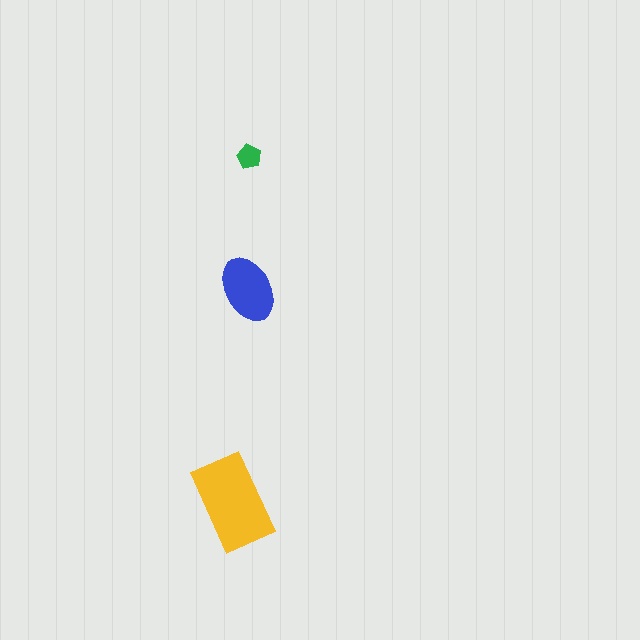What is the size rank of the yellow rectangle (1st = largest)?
1st.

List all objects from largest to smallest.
The yellow rectangle, the blue ellipse, the green pentagon.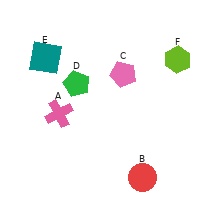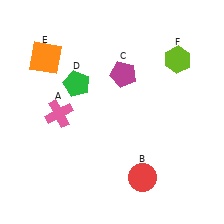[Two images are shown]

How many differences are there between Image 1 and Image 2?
There are 2 differences between the two images.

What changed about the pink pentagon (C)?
In Image 1, C is pink. In Image 2, it changed to magenta.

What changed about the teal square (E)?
In Image 1, E is teal. In Image 2, it changed to orange.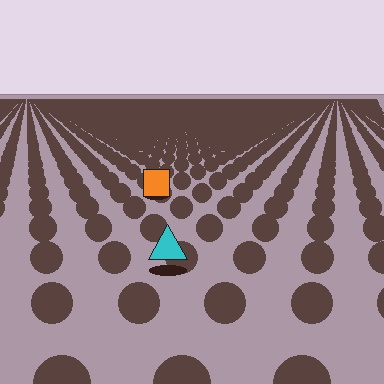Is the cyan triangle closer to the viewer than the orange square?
Yes. The cyan triangle is closer — you can tell from the texture gradient: the ground texture is coarser near it.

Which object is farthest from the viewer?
The orange square is farthest from the viewer. It appears smaller and the ground texture around it is denser.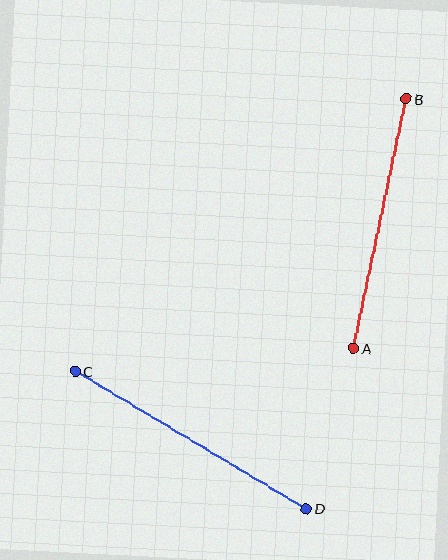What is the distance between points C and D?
The distance is approximately 268 pixels.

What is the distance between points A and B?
The distance is approximately 255 pixels.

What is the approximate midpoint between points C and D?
The midpoint is at approximately (191, 440) pixels.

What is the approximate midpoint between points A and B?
The midpoint is at approximately (380, 224) pixels.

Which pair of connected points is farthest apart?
Points C and D are farthest apart.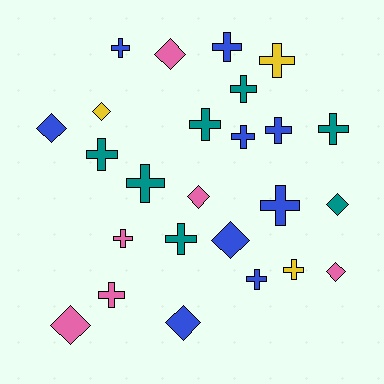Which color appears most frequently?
Blue, with 9 objects.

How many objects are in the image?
There are 25 objects.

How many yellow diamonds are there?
There is 1 yellow diamond.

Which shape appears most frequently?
Cross, with 16 objects.